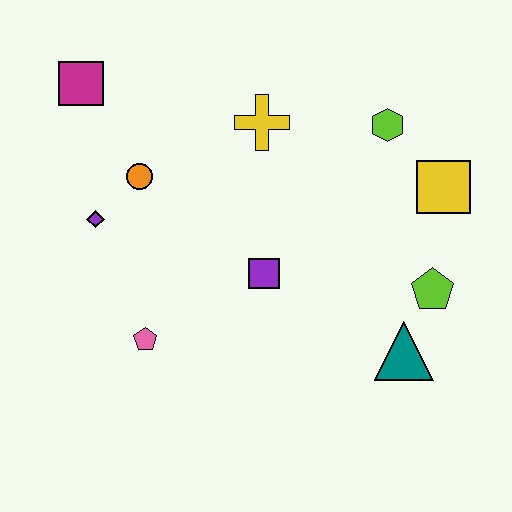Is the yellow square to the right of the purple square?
Yes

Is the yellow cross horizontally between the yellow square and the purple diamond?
Yes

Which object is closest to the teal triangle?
The lime pentagon is closest to the teal triangle.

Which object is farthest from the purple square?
The magenta square is farthest from the purple square.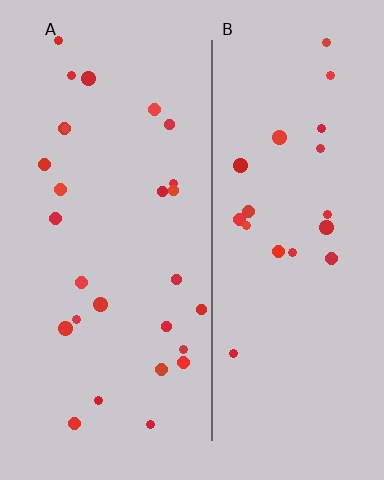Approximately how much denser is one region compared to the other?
Approximately 1.3× — region A over region B.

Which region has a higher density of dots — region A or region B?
A (the left).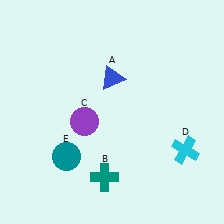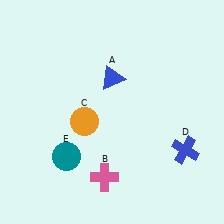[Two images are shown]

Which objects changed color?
B changed from teal to pink. C changed from purple to orange. D changed from cyan to blue.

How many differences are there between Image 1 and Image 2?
There are 3 differences between the two images.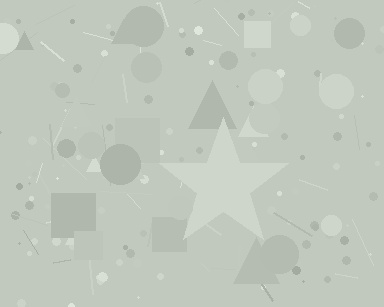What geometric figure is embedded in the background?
A star is embedded in the background.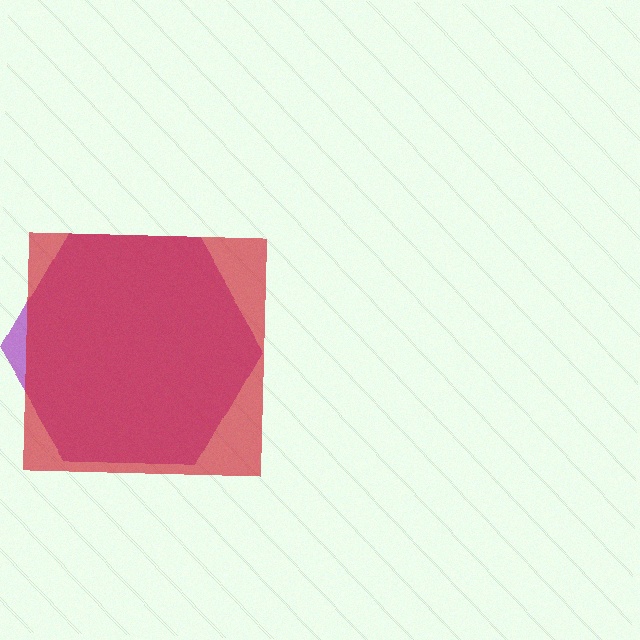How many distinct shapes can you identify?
There are 2 distinct shapes: a purple hexagon, a red square.